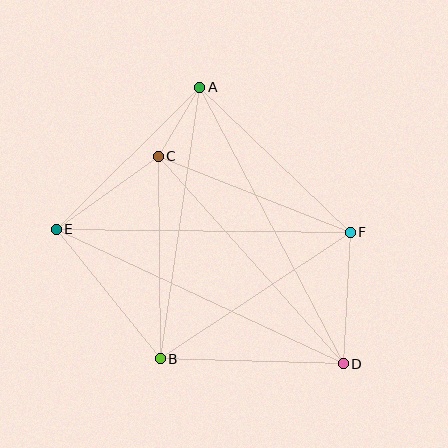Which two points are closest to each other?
Points A and C are closest to each other.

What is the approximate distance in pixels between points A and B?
The distance between A and B is approximately 274 pixels.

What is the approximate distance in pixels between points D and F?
The distance between D and F is approximately 132 pixels.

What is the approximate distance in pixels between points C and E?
The distance between C and E is approximately 125 pixels.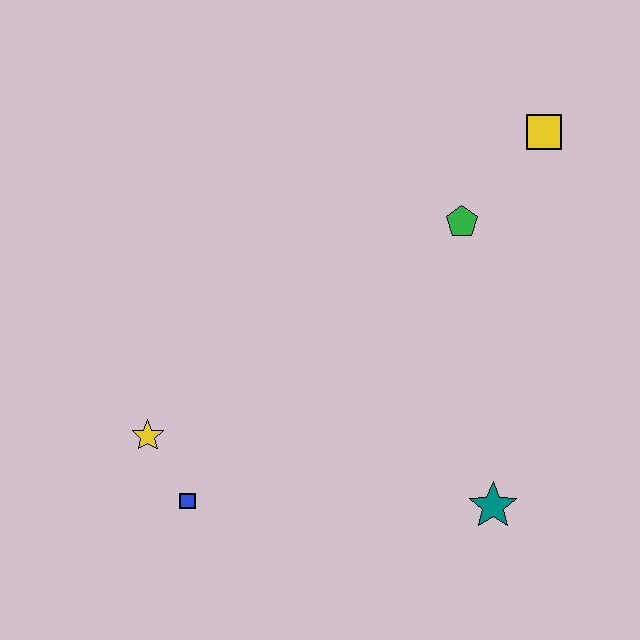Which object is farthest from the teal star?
The yellow square is farthest from the teal star.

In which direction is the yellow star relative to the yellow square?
The yellow star is to the left of the yellow square.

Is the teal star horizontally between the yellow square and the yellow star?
Yes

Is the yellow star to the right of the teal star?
No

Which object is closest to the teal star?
The green pentagon is closest to the teal star.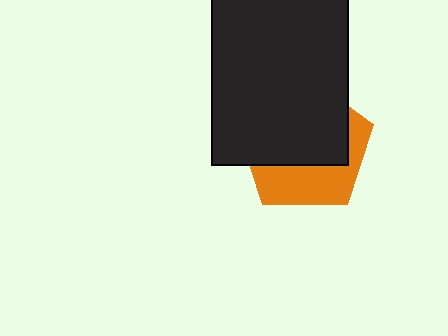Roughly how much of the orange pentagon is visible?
A small part of it is visible (roughly 39%).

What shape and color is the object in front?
The object in front is a black rectangle.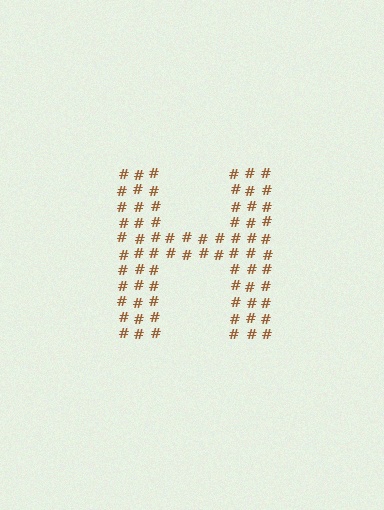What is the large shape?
The large shape is the letter H.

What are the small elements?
The small elements are hash symbols.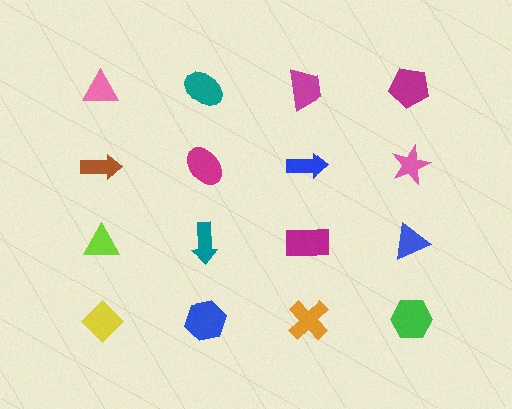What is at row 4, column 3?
An orange cross.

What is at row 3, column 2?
A teal arrow.